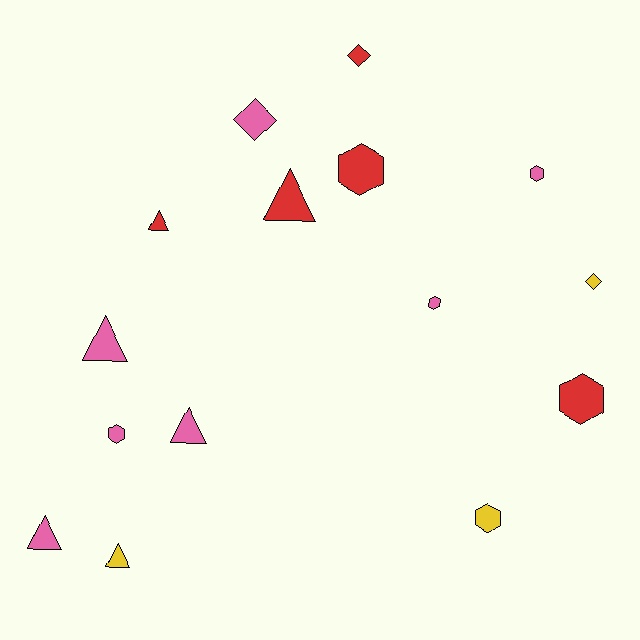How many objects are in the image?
There are 15 objects.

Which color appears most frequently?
Pink, with 7 objects.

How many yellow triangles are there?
There is 1 yellow triangle.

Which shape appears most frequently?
Triangle, with 6 objects.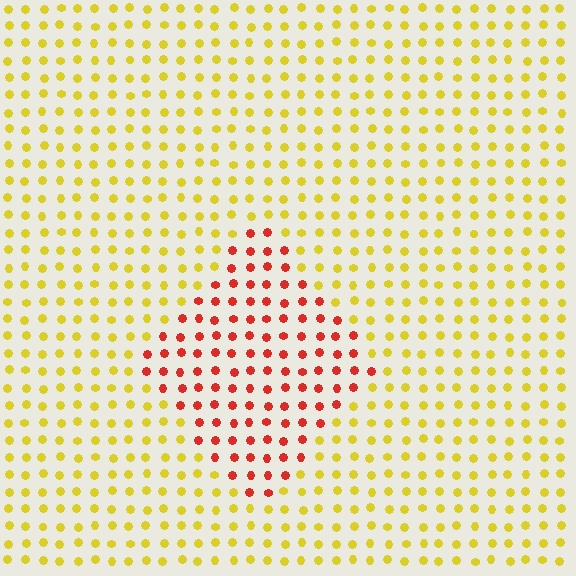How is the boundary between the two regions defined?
The boundary is defined purely by a slight shift in hue (about 55 degrees). Spacing, size, and orientation are identical on both sides.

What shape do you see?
I see a diamond.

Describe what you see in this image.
The image is filled with small yellow elements in a uniform arrangement. A diamond-shaped region is visible where the elements are tinted to a slightly different hue, forming a subtle color boundary.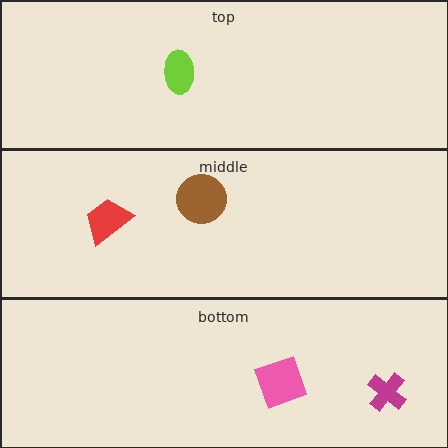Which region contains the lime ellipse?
The top region.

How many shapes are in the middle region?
2.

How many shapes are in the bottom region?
2.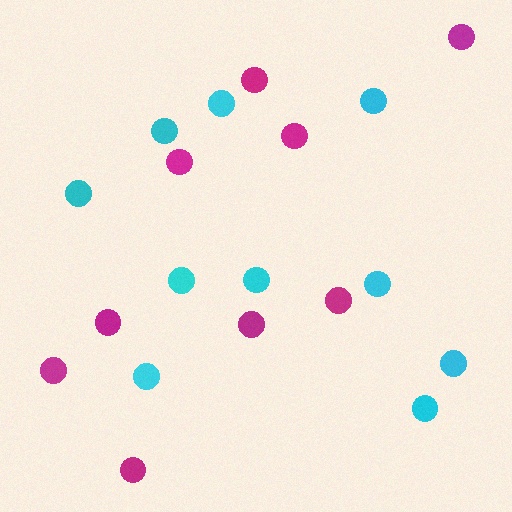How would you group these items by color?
There are 2 groups: one group of magenta circles (9) and one group of cyan circles (10).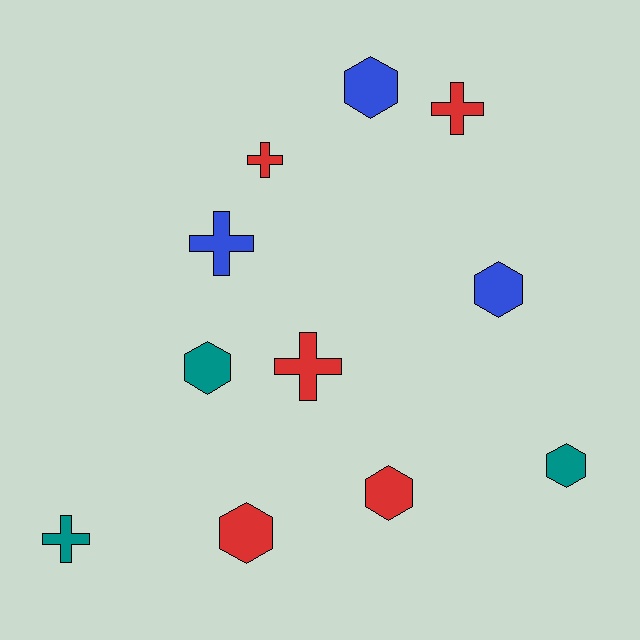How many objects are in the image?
There are 11 objects.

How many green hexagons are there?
There are no green hexagons.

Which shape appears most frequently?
Hexagon, with 6 objects.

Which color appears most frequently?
Red, with 5 objects.